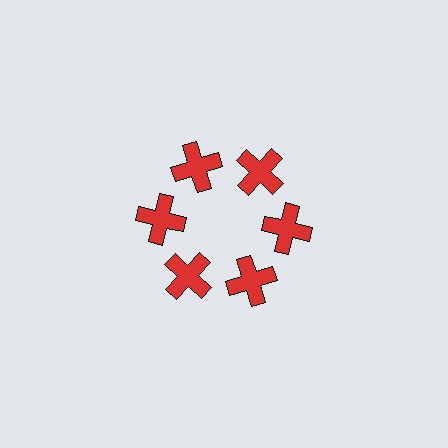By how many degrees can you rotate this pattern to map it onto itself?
The pattern maps onto itself every 60 degrees of rotation.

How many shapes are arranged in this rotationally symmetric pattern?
There are 6 shapes, arranged in 6 groups of 1.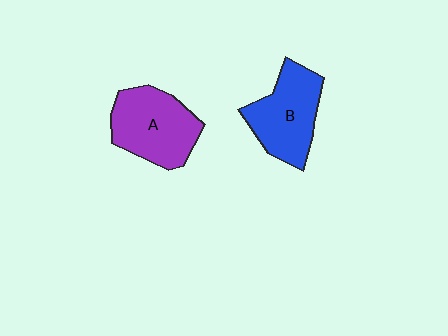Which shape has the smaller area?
Shape B (blue).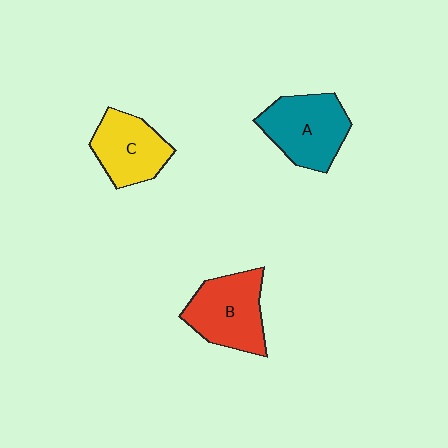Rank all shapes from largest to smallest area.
From largest to smallest: B (red), A (teal), C (yellow).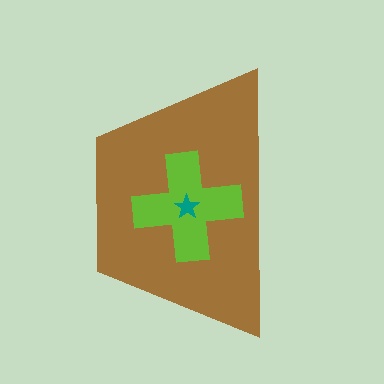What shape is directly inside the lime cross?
The teal star.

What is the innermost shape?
The teal star.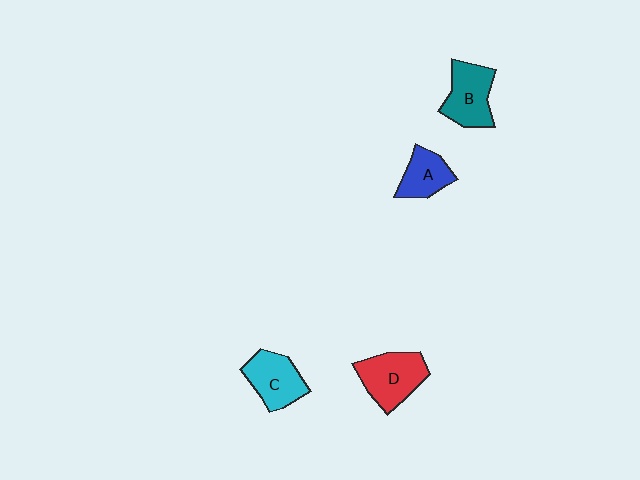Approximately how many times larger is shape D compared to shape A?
Approximately 1.5 times.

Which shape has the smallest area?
Shape A (blue).